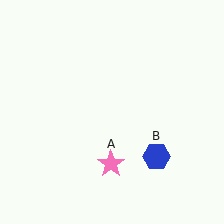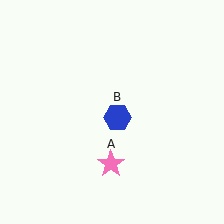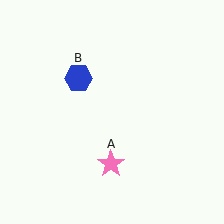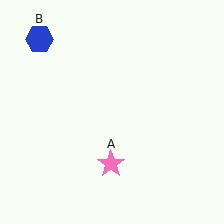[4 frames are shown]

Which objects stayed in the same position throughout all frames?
Pink star (object A) remained stationary.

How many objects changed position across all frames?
1 object changed position: blue hexagon (object B).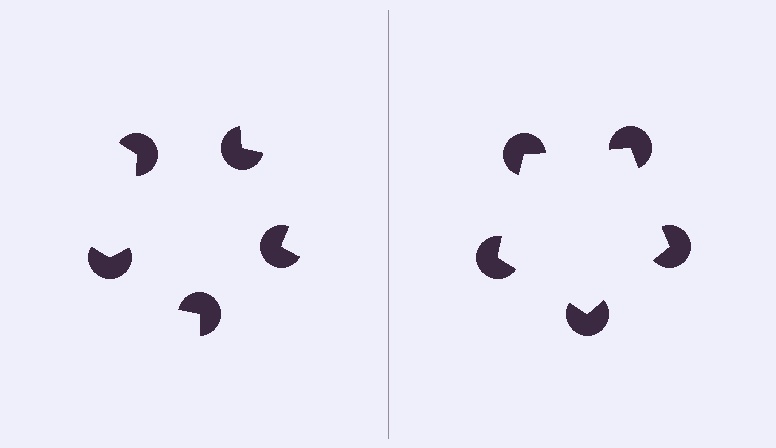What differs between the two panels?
The pac-man discs are positioned identically on both sides; only the wedge orientations differ. On the right they align to a pentagon; on the left they are misaligned.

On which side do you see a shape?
An illusory pentagon appears on the right side. On the left side the wedge cuts are rotated, so no coherent shape forms.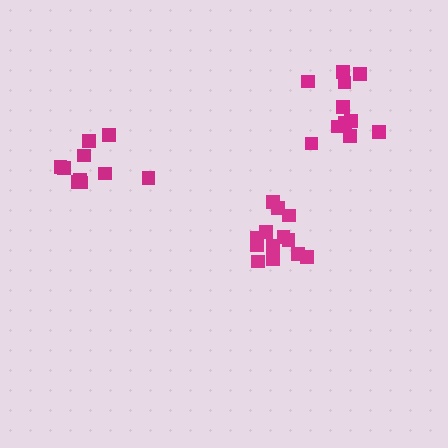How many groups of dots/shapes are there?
There are 3 groups.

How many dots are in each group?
Group 1: 11 dots, Group 2: 13 dots, Group 3: 10 dots (34 total).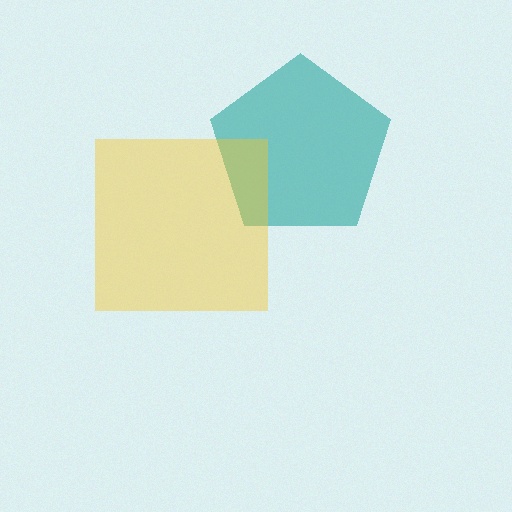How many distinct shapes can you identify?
There are 2 distinct shapes: a teal pentagon, a yellow square.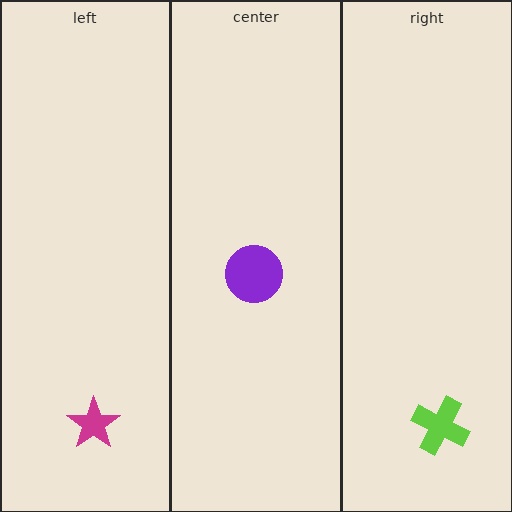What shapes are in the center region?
The purple circle.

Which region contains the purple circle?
The center region.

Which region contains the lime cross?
The right region.